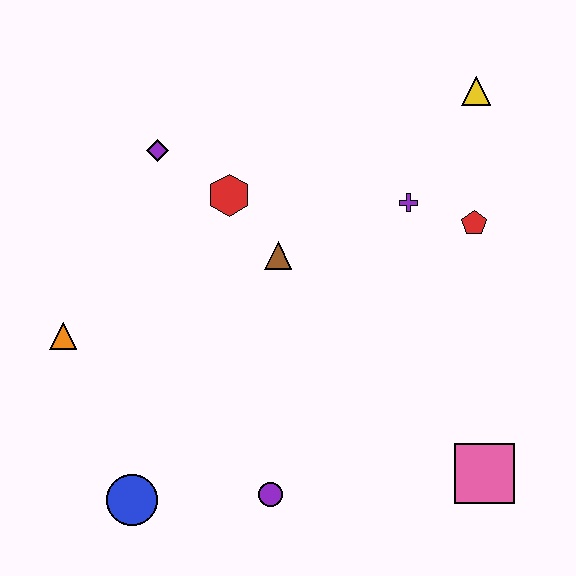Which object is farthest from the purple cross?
The blue circle is farthest from the purple cross.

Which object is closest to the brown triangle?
The red hexagon is closest to the brown triangle.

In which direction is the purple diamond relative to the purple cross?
The purple diamond is to the left of the purple cross.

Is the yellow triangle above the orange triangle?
Yes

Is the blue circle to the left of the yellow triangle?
Yes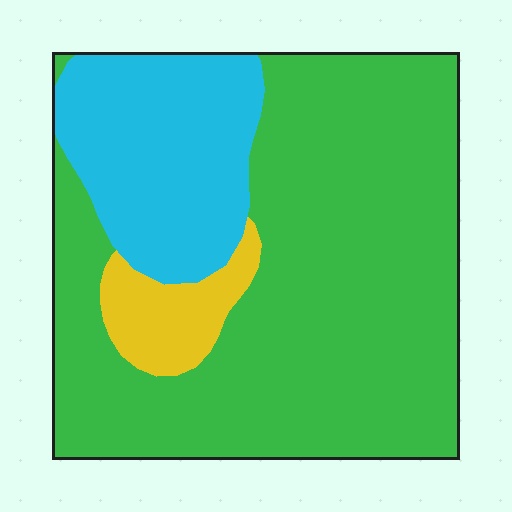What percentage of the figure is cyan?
Cyan covers 23% of the figure.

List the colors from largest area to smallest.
From largest to smallest: green, cyan, yellow.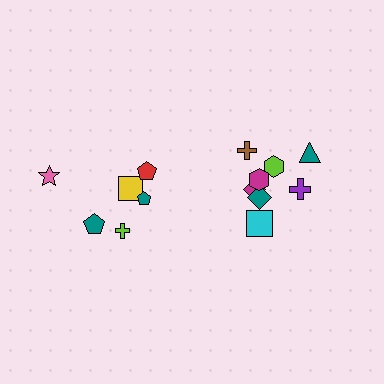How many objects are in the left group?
There are 6 objects.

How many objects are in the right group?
There are 8 objects.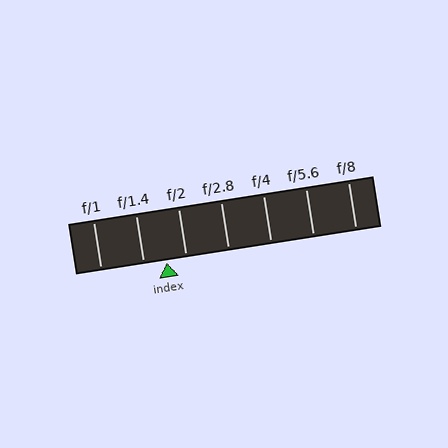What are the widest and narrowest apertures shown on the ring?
The widest aperture shown is f/1 and the narrowest is f/8.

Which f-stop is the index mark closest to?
The index mark is closest to f/2.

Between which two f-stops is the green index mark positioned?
The index mark is between f/1.4 and f/2.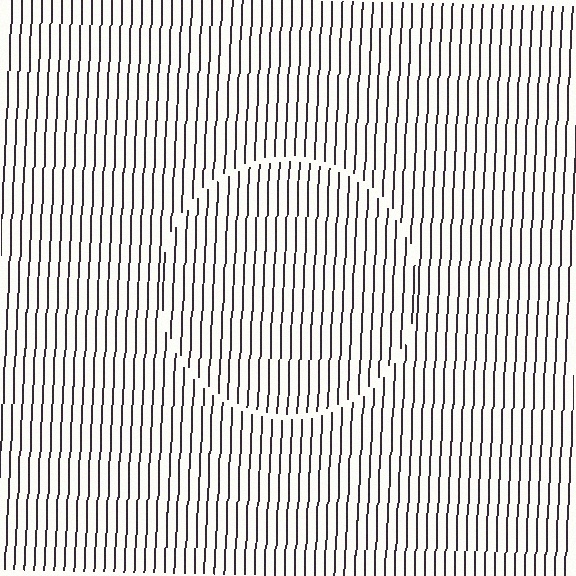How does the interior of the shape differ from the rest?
The interior of the shape contains the same grating, shifted by half a period — the contour is defined by the phase discontinuity where line-ends from the inner and outer gratings abut.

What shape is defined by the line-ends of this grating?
An illusory circle. The interior of the shape contains the same grating, shifted by half a period — the contour is defined by the phase discontinuity where line-ends from the inner and outer gratings abut.